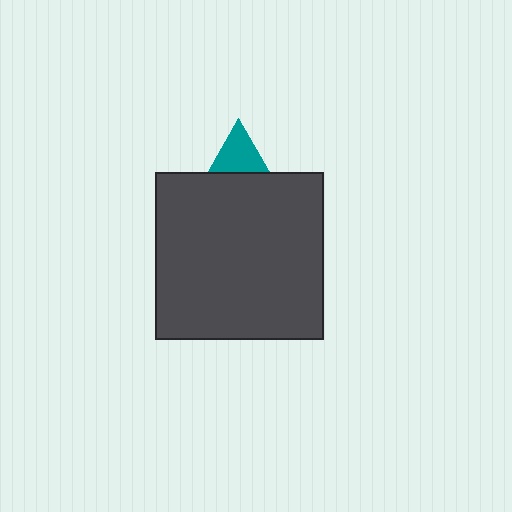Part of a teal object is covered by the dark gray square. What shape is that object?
It is a triangle.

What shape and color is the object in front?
The object in front is a dark gray square.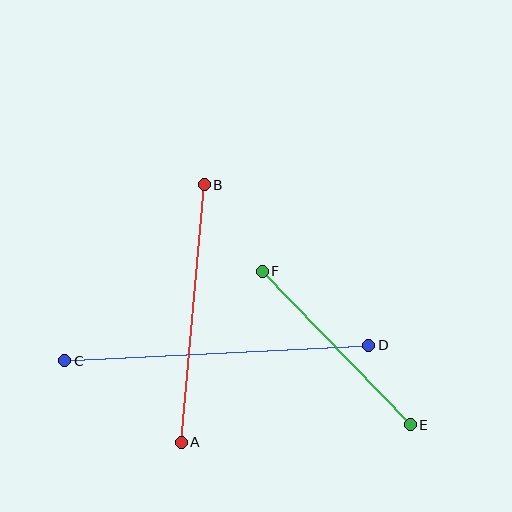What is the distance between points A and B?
The distance is approximately 259 pixels.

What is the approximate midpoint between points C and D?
The midpoint is at approximately (217, 353) pixels.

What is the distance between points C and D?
The distance is approximately 304 pixels.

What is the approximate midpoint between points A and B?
The midpoint is at approximately (193, 313) pixels.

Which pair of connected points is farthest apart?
Points C and D are farthest apart.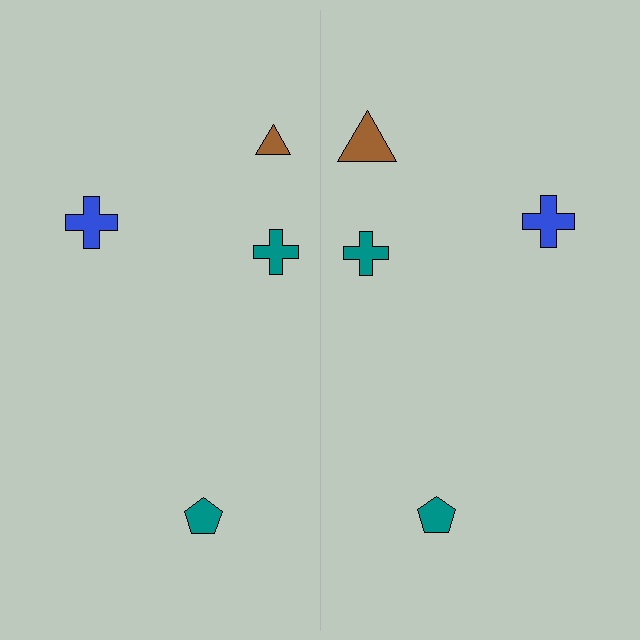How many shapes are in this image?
There are 8 shapes in this image.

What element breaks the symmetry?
The brown triangle on the right side has a different size than its mirror counterpart.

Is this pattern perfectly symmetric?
No, the pattern is not perfectly symmetric. The brown triangle on the right side has a different size than its mirror counterpart.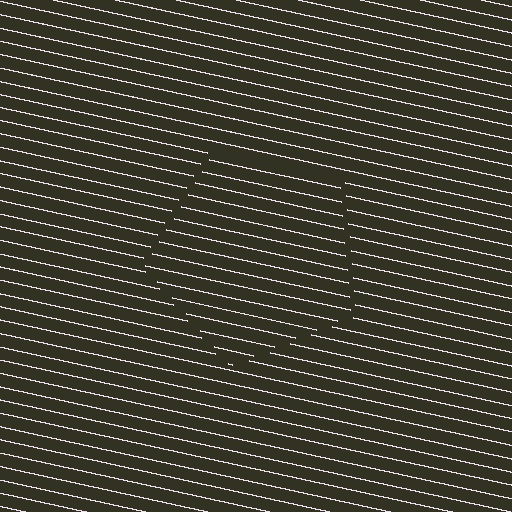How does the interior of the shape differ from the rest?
The interior of the shape contains the same grating, shifted by half a period — the contour is defined by the phase discontinuity where line-ends from the inner and outer gratings abut.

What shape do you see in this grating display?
An illusory pentagon. The interior of the shape contains the same grating, shifted by half a period — the contour is defined by the phase discontinuity where line-ends from the inner and outer gratings abut.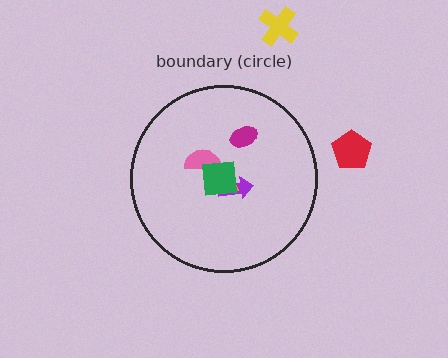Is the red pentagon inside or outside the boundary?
Outside.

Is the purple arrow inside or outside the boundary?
Inside.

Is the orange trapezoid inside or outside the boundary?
Inside.